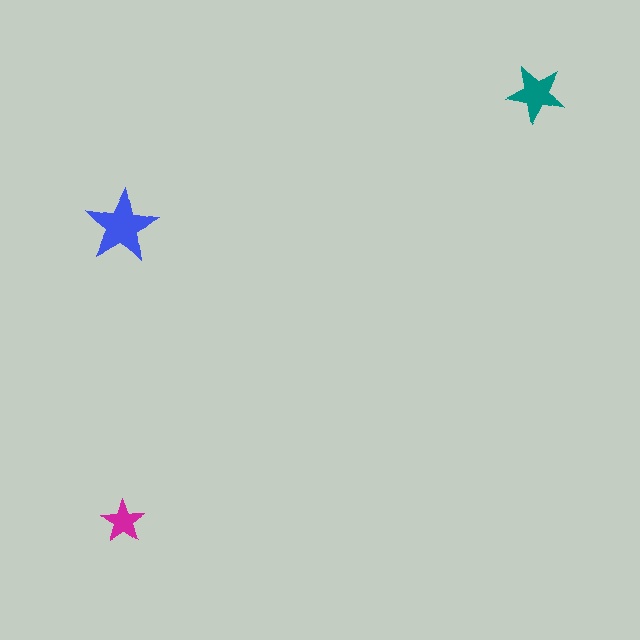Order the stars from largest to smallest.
the blue one, the teal one, the magenta one.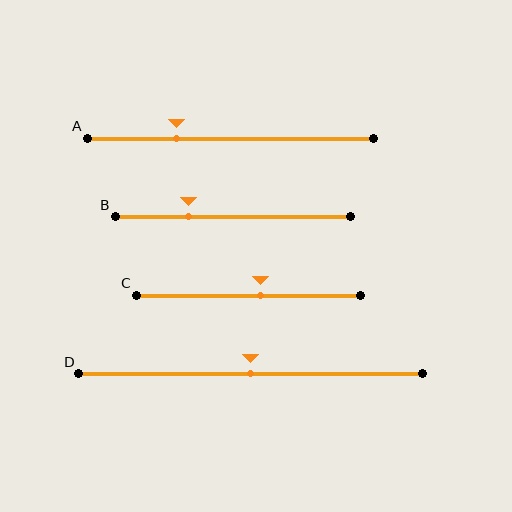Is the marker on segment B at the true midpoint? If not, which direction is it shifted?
No, the marker on segment B is shifted to the left by about 19% of the segment length.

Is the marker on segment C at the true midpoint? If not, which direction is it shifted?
No, the marker on segment C is shifted to the right by about 5% of the segment length.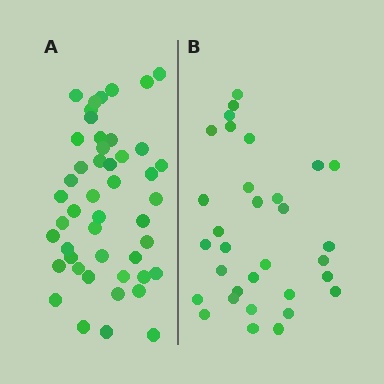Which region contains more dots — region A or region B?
Region A (the left region) has more dots.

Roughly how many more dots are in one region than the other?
Region A has approximately 15 more dots than region B.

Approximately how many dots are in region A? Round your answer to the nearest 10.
About 50 dots. (The exact count is 47, which rounds to 50.)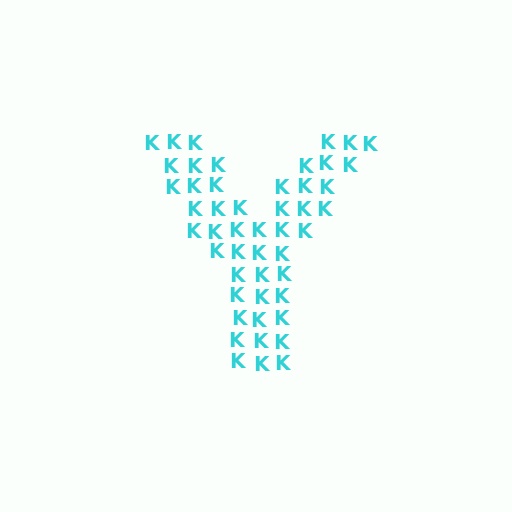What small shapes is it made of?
It is made of small letter K's.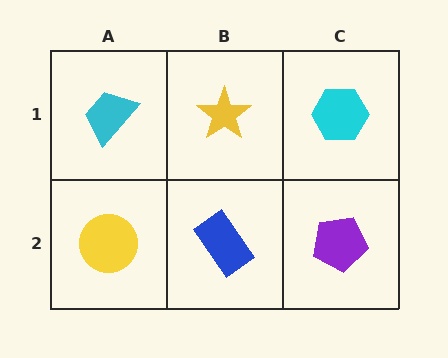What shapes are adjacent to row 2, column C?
A cyan hexagon (row 1, column C), a blue rectangle (row 2, column B).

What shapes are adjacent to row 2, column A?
A cyan trapezoid (row 1, column A), a blue rectangle (row 2, column B).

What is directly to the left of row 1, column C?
A yellow star.